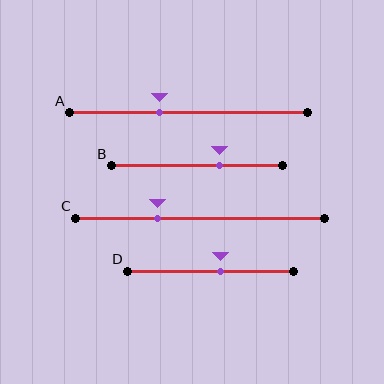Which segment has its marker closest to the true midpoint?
Segment D has its marker closest to the true midpoint.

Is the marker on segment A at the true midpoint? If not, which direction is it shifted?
No, the marker on segment A is shifted to the left by about 12% of the segment length.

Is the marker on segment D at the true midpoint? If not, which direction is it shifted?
No, the marker on segment D is shifted to the right by about 6% of the segment length.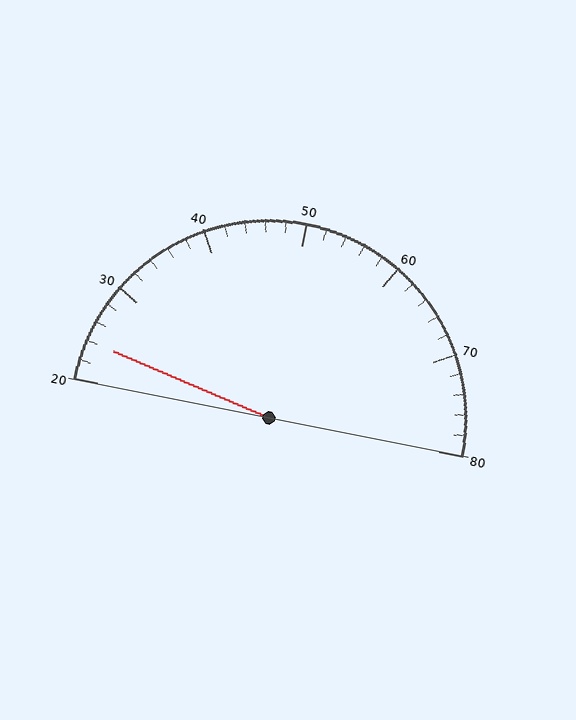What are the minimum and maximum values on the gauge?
The gauge ranges from 20 to 80.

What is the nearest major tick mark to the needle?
The nearest major tick mark is 20.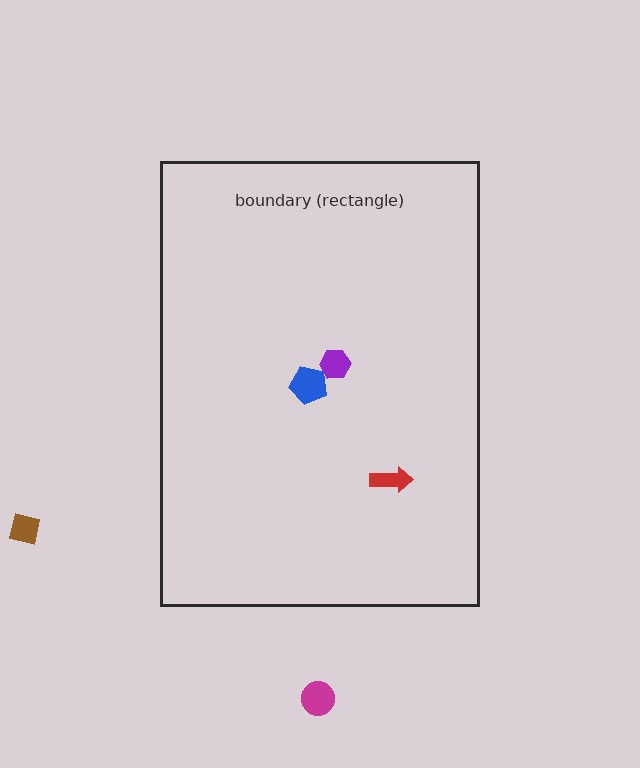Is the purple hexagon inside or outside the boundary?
Inside.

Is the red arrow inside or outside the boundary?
Inside.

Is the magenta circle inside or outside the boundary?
Outside.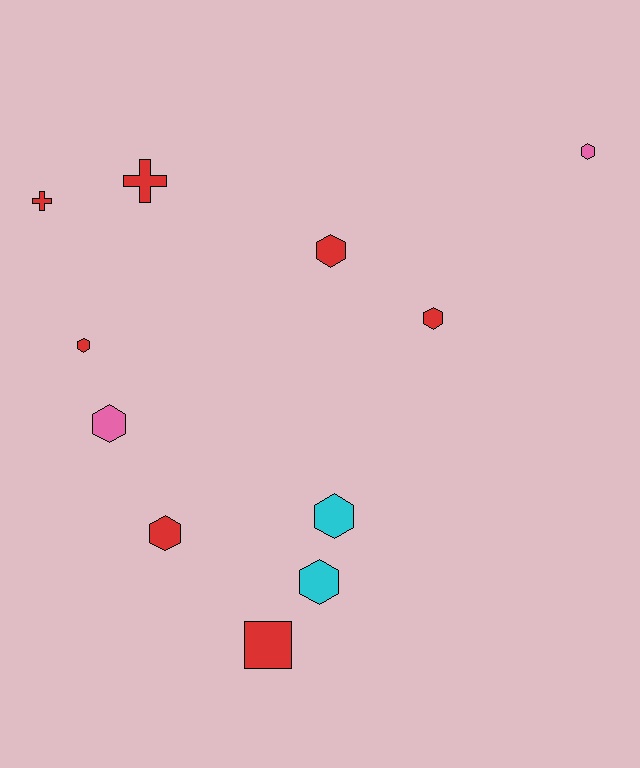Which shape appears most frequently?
Hexagon, with 8 objects.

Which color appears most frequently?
Red, with 7 objects.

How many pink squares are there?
There are no pink squares.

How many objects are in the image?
There are 11 objects.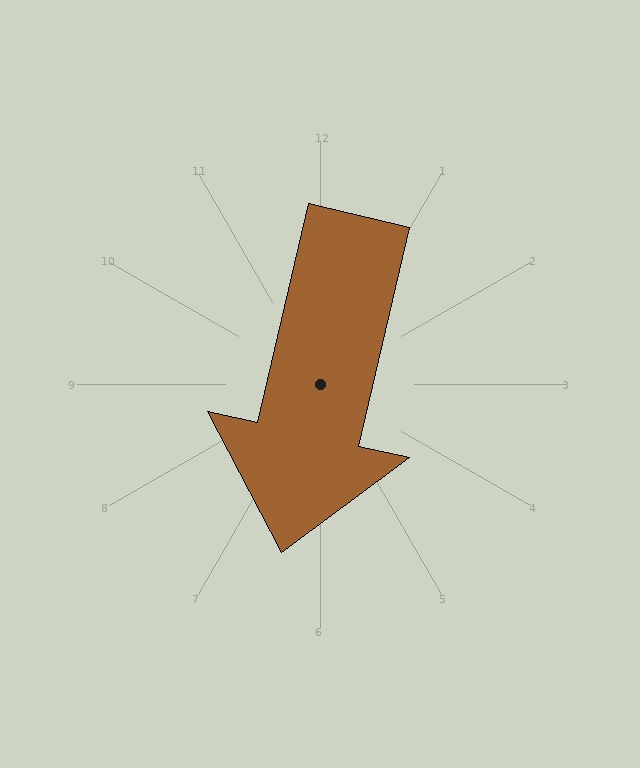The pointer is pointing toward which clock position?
Roughly 6 o'clock.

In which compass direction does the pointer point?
South.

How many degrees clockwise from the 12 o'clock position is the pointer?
Approximately 193 degrees.